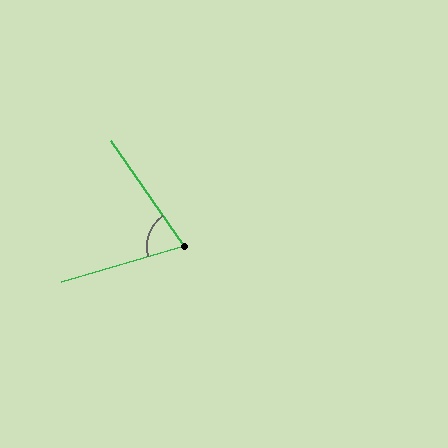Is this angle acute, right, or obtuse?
It is acute.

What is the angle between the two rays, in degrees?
Approximately 71 degrees.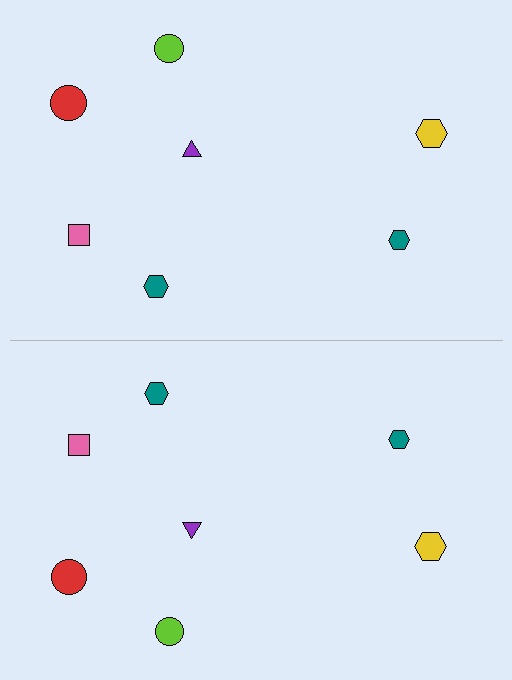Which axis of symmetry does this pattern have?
The pattern has a horizontal axis of symmetry running through the center of the image.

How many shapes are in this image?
There are 14 shapes in this image.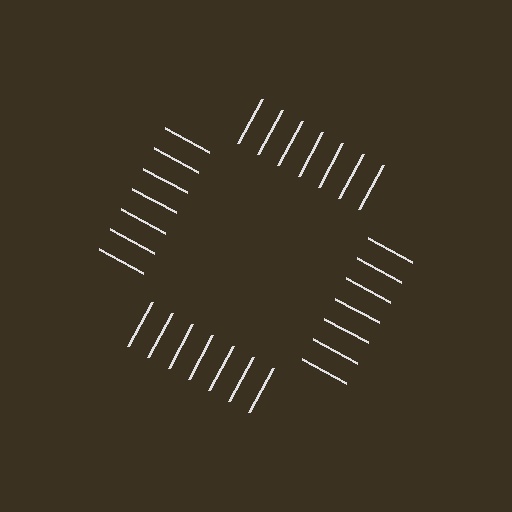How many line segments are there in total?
28 — 7 along each of the 4 edges.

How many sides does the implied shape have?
4 sides — the line-ends trace a square.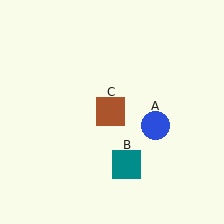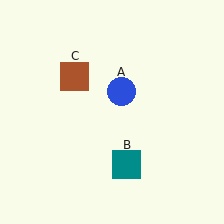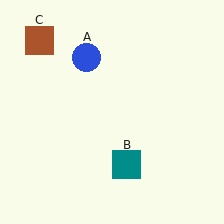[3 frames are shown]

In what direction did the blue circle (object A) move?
The blue circle (object A) moved up and to the left.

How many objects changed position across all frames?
2 objects changed position: blue circle (object A), brown square (object C).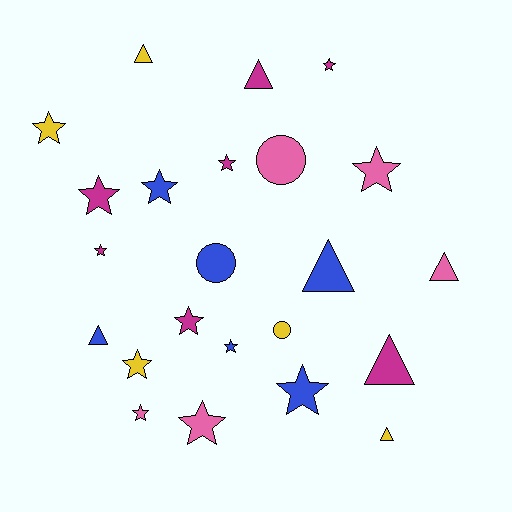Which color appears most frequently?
Magenta, with 7 objects.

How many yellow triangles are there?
There are 2 yellow triangles.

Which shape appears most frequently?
Star, with 13 objects.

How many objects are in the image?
There are 23 objects.